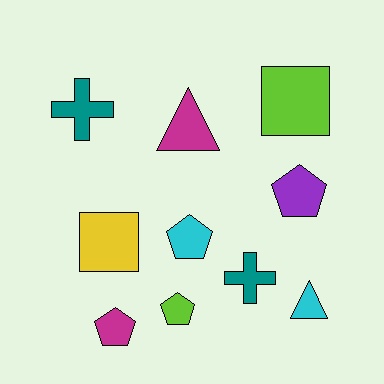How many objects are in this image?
There are 10 objects.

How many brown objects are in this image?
There are no brown objects.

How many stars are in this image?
There are no stars.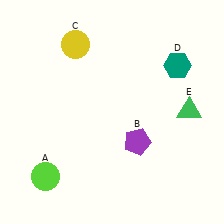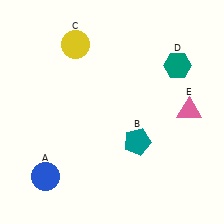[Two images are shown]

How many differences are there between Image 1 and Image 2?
There are 3 differences between the two images.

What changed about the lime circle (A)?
In Image 1, A is lime. In Image 2, it changed to blue.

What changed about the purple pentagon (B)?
In Image 1, B is purple. In Image 2, it changed to teal.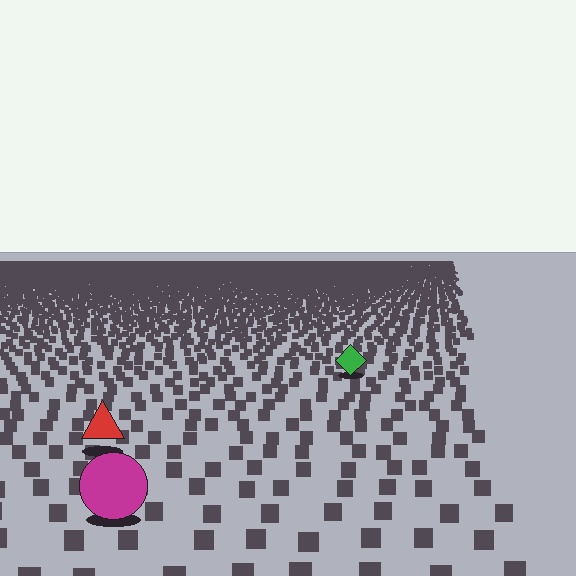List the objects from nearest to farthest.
From nearest to farthest: the magenta circle, the red triangle, the green diamond.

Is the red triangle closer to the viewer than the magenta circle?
No. The magenta circle is closer — you can tell from the texture gradient: the ground texture is coarser near it.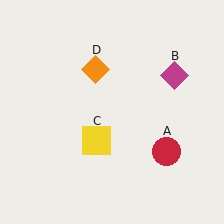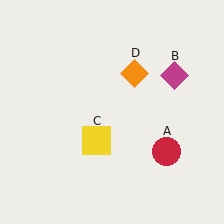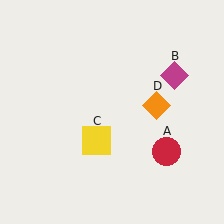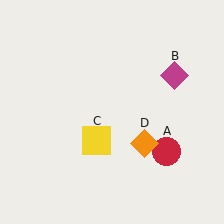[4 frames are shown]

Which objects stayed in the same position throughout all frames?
Red circle (object A) and magenta diamond (object B) and yellow square (object C) remained stationary.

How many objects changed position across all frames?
1 object changed position: orange diamond (object D).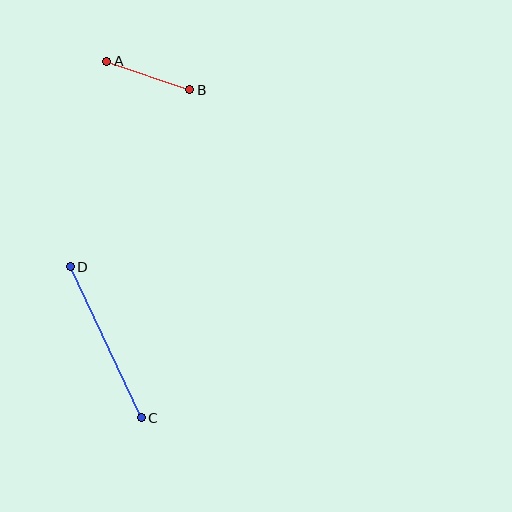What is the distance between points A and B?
The distance is approximately 88 pixels.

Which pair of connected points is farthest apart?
Points C and D are farthest apart.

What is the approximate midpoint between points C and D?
The midpoint is at approximately (106, 342) pixels.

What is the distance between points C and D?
The distance is approximately 167 pixels.